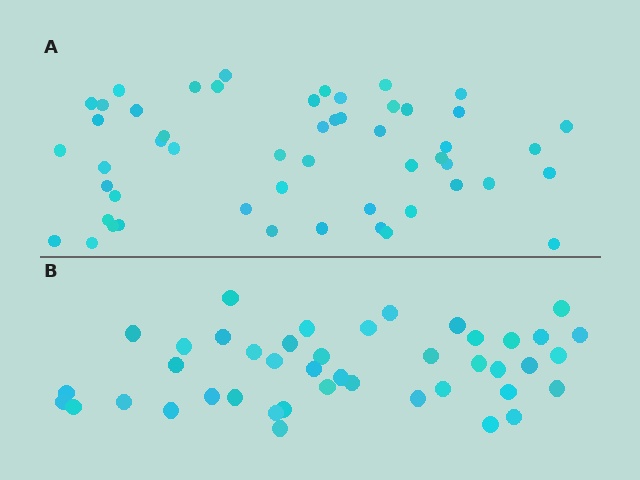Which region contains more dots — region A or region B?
Region A (the top region) has more dots.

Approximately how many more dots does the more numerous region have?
Region A has roughly 8 or so more dots than region B.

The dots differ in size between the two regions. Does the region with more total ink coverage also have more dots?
No. Region B has more total ink coverage because its dots are larger, but region A actually contains more individual dots. Total area can be misleading — the number of items is what matters here.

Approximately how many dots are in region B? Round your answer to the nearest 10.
About 40 dots. (The exact count is 43, which rounds to 40.)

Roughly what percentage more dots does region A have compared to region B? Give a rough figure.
About 20% more.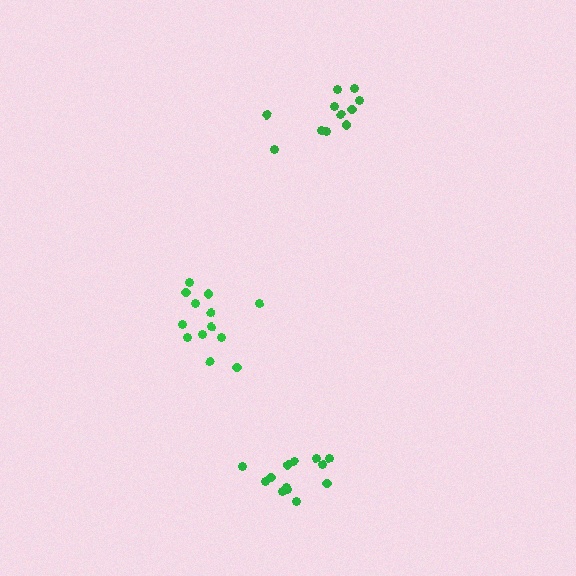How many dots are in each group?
Group 1: 13 dots, Group 2: 13 dots, Group 3: 11 dots (37 total).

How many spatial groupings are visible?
There are 3 spatial groupings.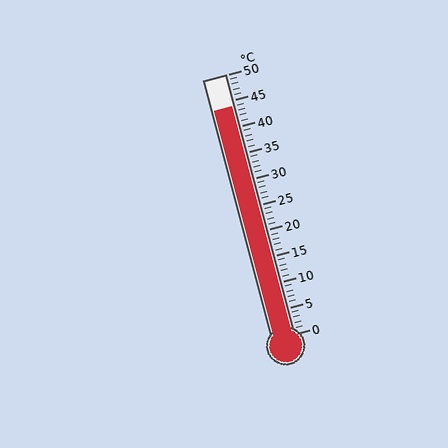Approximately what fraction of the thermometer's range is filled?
The thermometer is filled to approximately 90% of its range.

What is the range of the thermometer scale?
The thermometer scale ranges from 0°C to 50°C.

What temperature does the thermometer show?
The thermometer shows approximately 44°C.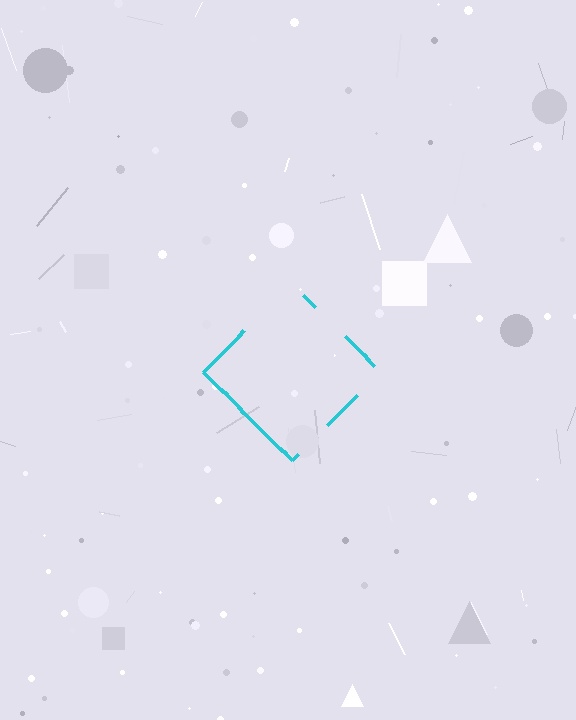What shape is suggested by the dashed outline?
The dashed outline suggests a diamond.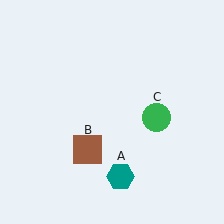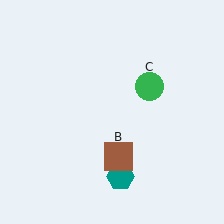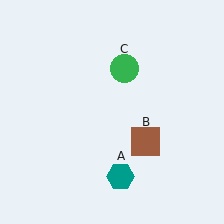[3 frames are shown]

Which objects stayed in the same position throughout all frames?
Teal hexagon (object A) remained stationary.